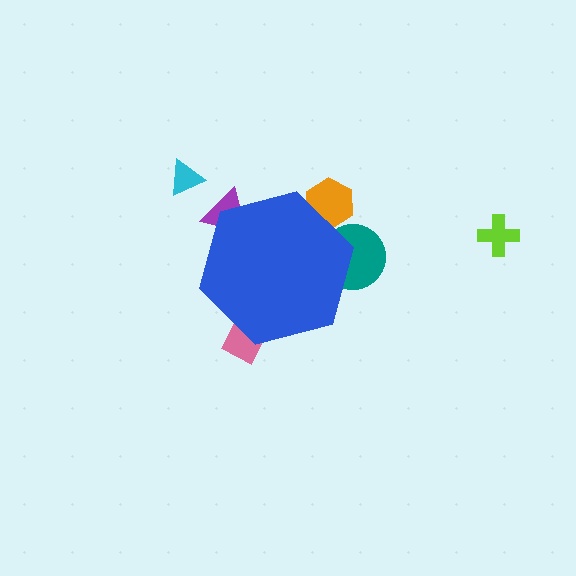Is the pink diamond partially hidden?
Yes, the pink diamond is partially hidden behind the blue hexagon.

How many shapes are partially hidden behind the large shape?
4 shapes are partially hidden.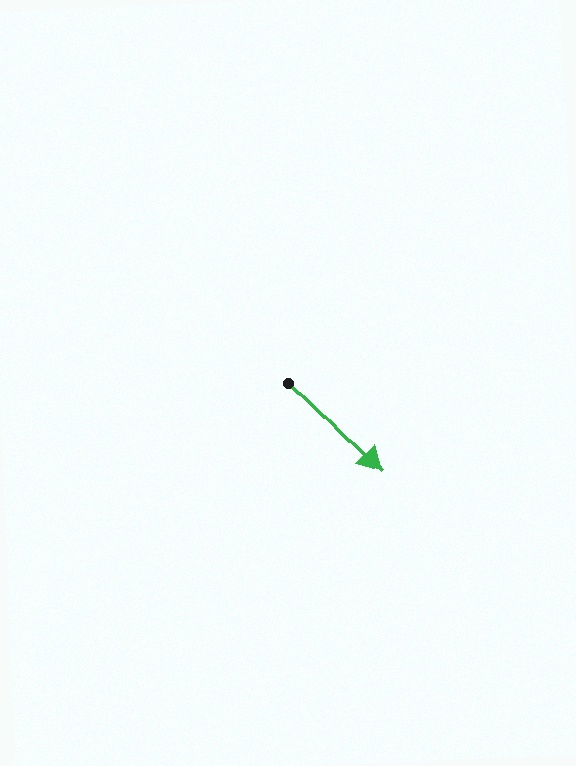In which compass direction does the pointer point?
Southeast.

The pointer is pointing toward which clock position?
Roughly 5 o'clock.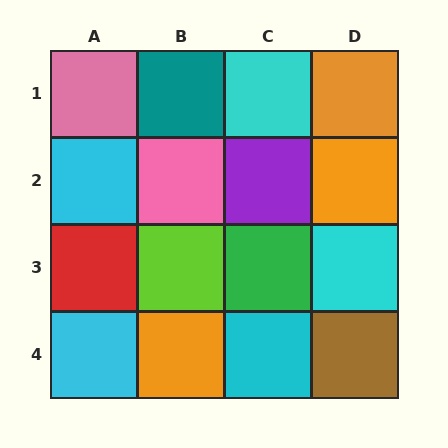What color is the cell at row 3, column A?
Red.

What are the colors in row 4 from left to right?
Cyan, orange, cyan, brown.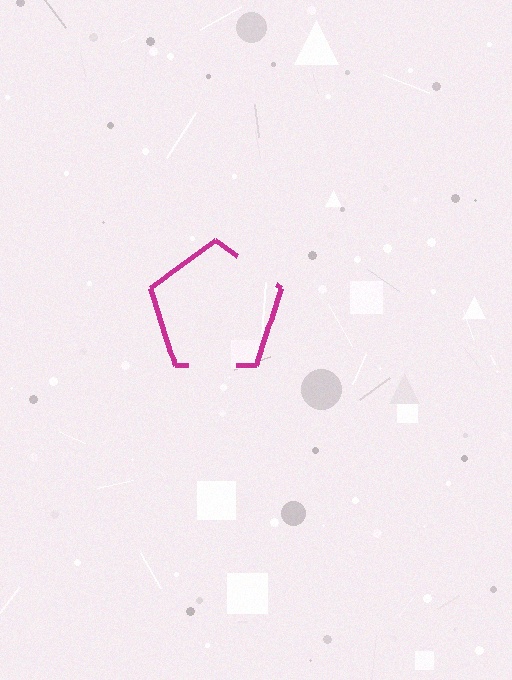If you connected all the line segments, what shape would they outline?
They would outline a pentagon.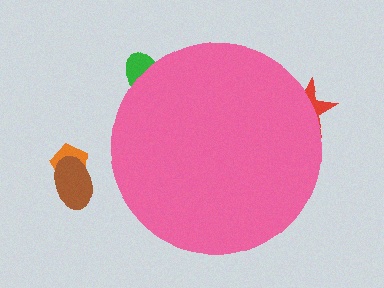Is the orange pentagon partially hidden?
No, the orange pentagon is fully visible.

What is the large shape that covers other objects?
A pink circle.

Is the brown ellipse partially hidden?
No, the brown ellipse is fully visible.